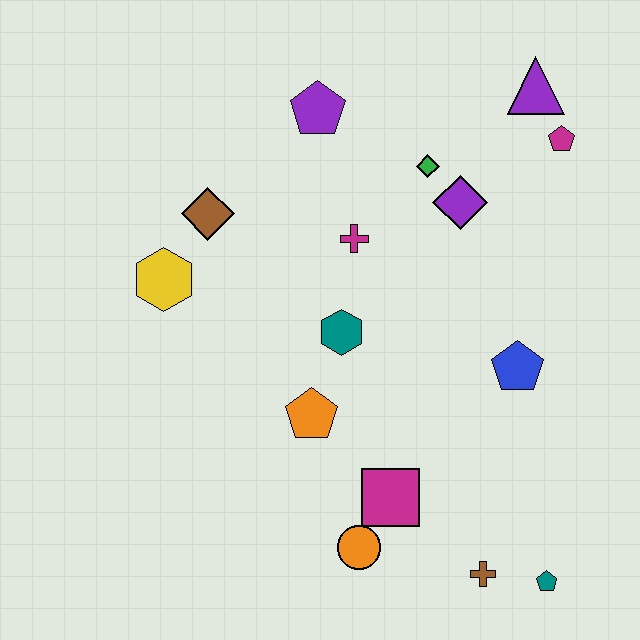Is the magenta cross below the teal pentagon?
No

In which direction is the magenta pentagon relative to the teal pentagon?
The magenta pentagon is above the teal pentagon.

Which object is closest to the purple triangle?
The magenta pentagon is closest to the purple triangle.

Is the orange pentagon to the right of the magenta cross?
No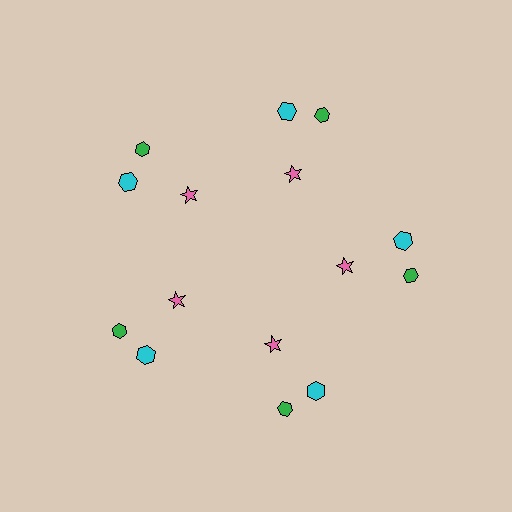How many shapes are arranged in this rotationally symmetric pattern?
There are 15 shapes, arranged in 5 groups of 3.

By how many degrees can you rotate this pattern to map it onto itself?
The pattern maps onto itself every 72 degrees of rotation.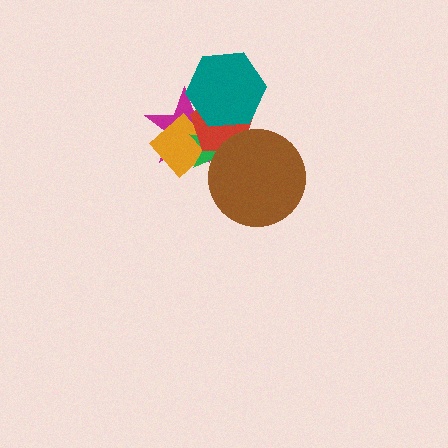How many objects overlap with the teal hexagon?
3 objects overlap with the teal hexagon.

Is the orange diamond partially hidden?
Yes, it is partially covered by another shape.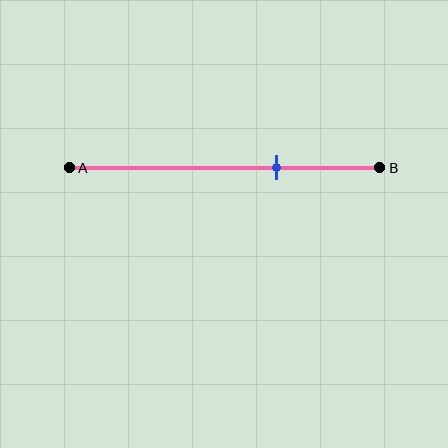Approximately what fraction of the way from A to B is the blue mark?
The blue mark is approximately 65% of the way from A to B.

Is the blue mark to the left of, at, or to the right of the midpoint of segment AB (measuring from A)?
The blue mark is to the right of the midpoint of segment AB.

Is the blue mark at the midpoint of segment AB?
No, the mark is at about 65% from A, not at the 50% midpoint.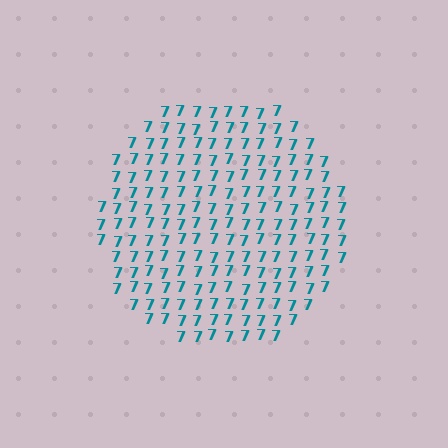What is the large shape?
The large shape is a circle.